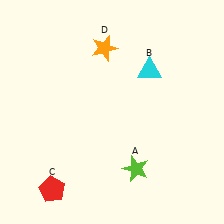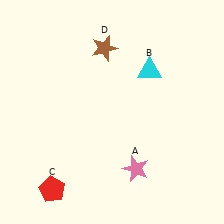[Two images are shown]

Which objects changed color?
A changed from lime to pink. D changed from orange to brown.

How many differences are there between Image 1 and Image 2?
There are 2 differences between the two images.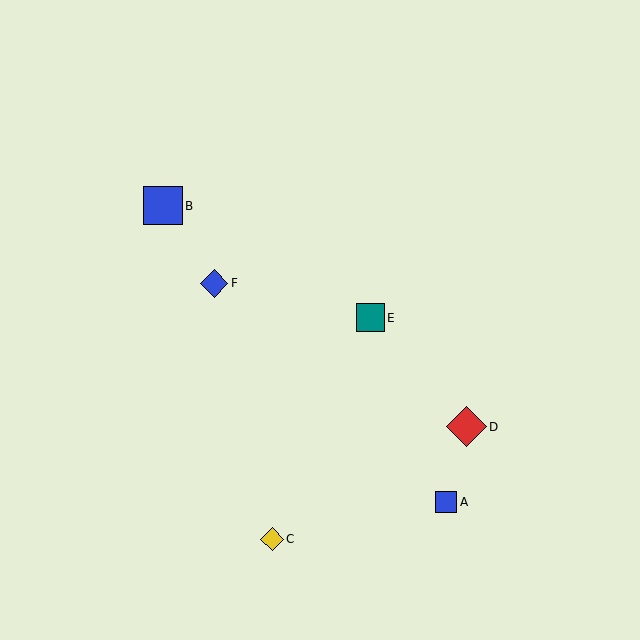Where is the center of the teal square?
The center of the teal square is at (370, 318).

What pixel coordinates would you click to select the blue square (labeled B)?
Click at (163, 206) to select the blue square B.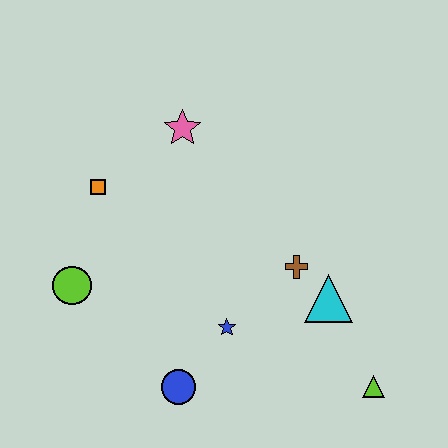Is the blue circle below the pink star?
Yes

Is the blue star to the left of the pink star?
No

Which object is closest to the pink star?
The orange square is closest to the pink star.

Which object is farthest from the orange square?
The lime triangle is farthest from the orange square.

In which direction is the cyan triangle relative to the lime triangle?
The cyan triangle is above the lime triangle.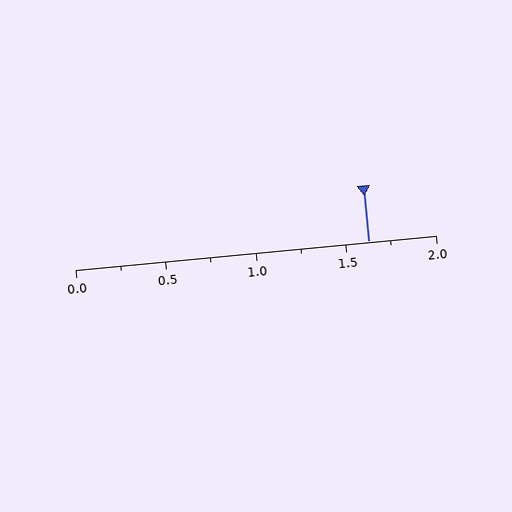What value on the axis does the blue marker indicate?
The marker indicates approximately 1.62.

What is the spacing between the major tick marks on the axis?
The major ticks are spaced 0.5 apart.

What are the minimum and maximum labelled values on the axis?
The axis runs from 0.0 to 2.0.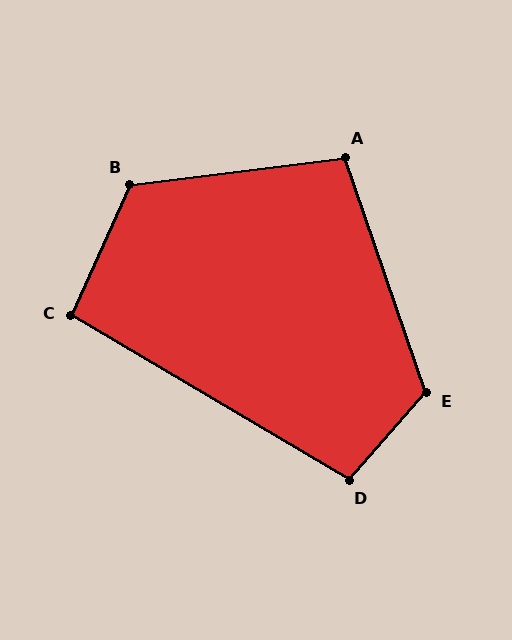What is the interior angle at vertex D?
Approximately 101 degrees (obtuse).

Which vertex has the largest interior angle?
B, at approximately 121 degrees.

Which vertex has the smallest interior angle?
C, at approximately 96 degrees.